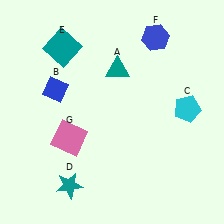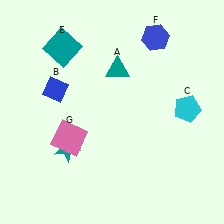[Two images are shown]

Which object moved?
The teal star (D) moved up.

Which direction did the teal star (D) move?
The teal star (D) moved up.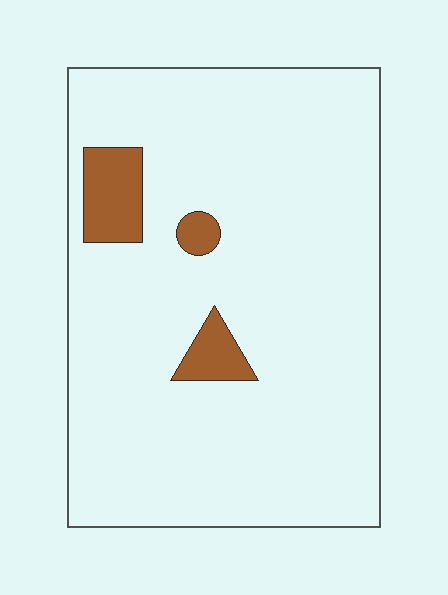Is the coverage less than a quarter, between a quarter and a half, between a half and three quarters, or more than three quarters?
Less than a quarter.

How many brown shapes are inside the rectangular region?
3.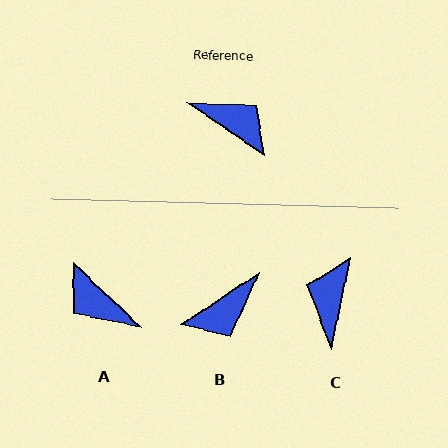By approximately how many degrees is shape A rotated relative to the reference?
Approximately 170 degrees counter-clockwise.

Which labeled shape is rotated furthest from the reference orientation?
A, about 170 degrees away.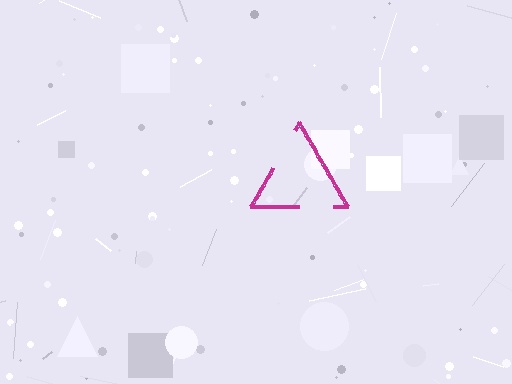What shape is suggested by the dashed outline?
The dashed outline suggests a triangle.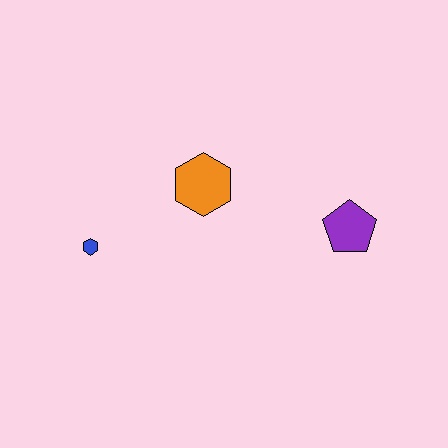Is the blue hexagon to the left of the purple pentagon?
Yes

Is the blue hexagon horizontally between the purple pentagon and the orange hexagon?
No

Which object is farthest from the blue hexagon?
The purple pentagon is farthest from the blue hexagon.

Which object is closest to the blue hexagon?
The orange hexagon is closest to the blue hexagon.